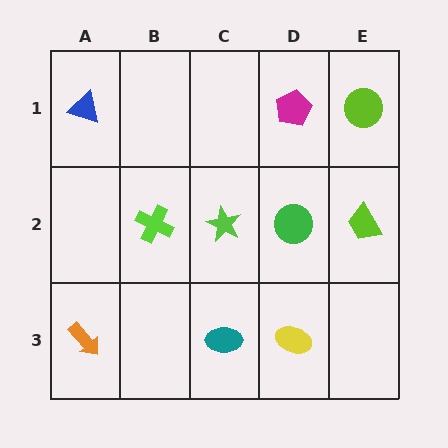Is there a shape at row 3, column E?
No, that cell is empty.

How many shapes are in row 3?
3 shapes.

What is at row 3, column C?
A teal ellipse.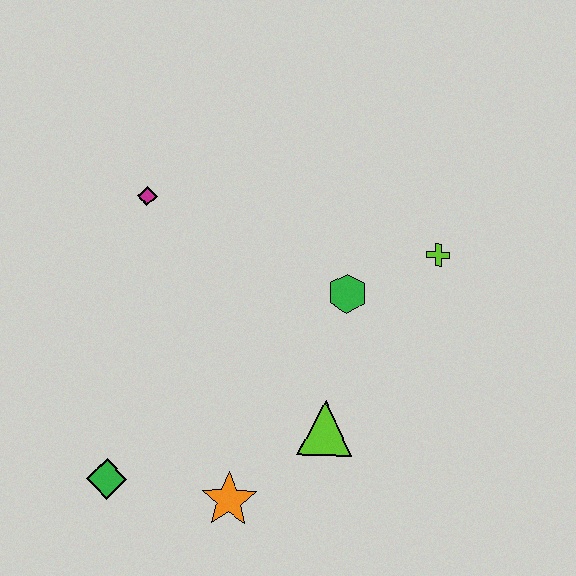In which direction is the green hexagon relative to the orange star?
The green hexagon is above the orange star.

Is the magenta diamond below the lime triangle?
No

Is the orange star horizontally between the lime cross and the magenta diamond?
Yes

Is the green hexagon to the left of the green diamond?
No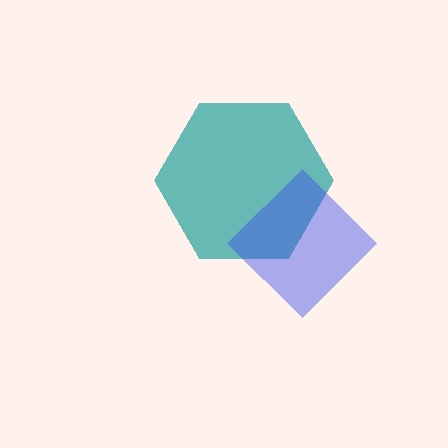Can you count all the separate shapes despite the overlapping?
Yes, there are 2 separate shapes.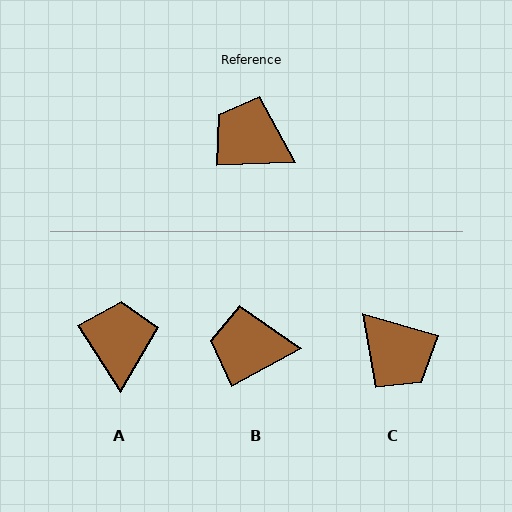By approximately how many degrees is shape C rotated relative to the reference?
Approximately 162 degrees counter-clockwise.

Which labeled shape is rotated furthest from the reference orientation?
C, about 162 degrees away.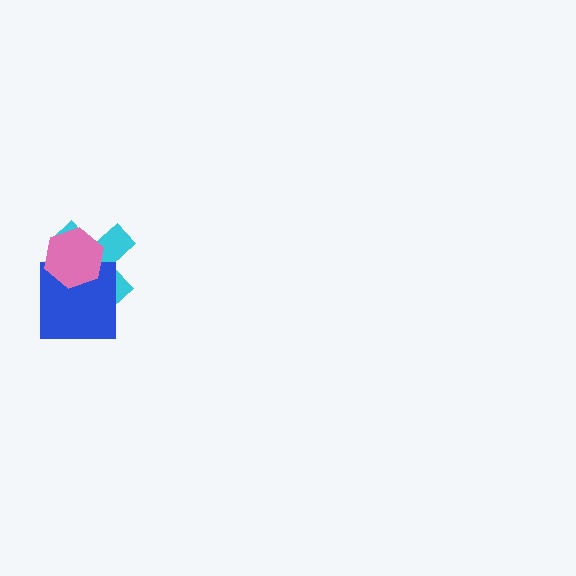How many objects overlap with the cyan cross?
2 objects overlap with the cyan cross.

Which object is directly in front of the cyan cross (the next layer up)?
The blue square is directly in front of the cyan cross.